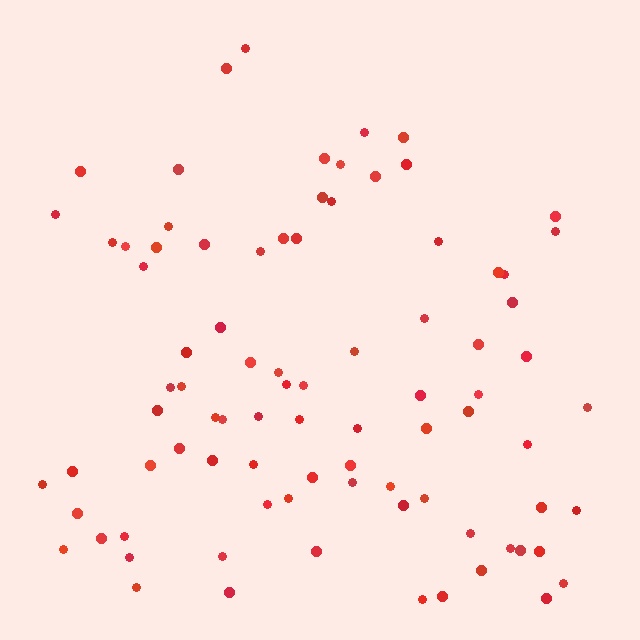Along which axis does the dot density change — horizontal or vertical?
Vertical.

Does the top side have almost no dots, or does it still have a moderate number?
Still a moderate number, just noticeably fewer than the bottom.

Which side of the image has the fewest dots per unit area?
The top.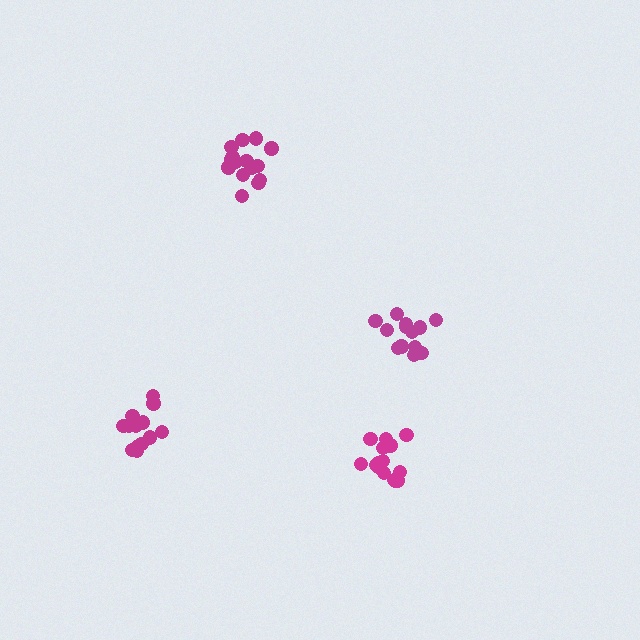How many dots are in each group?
Group 1: 15 dots, Group 2: 15 dots, Group 3: 13 dots, Group 4: 13 dots (56 total).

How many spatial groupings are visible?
There are 4 spatial groupings.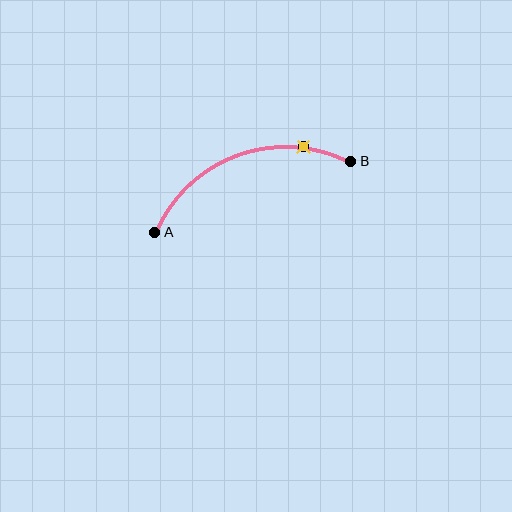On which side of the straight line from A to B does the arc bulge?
The arc bulges above the straight line connecting A and B.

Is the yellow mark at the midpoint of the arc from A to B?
No. The yellow mark lies on the arc but is closer to endpoint B. The arc midpoint would be at the point on the curve equidistant along the arc from both A and B.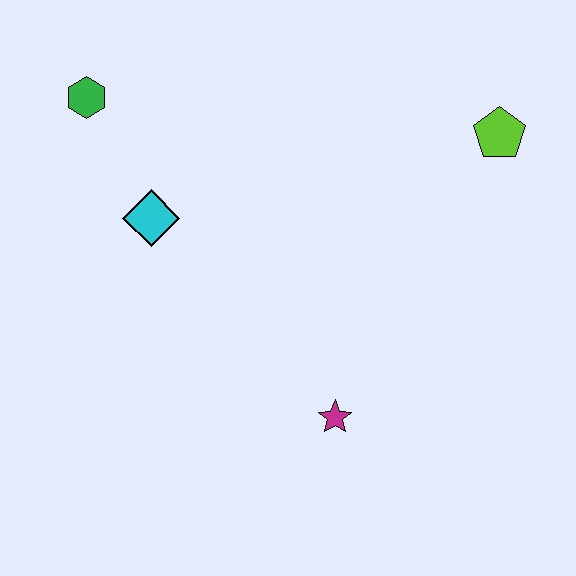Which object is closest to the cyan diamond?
The green hexagon is closest to the cyan diamond.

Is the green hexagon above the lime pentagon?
Yes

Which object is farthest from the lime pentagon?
The green hexagon is farthest from the lime pentagon.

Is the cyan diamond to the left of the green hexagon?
No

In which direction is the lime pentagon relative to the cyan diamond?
The lime pentagon is to the right of the cyan diamond.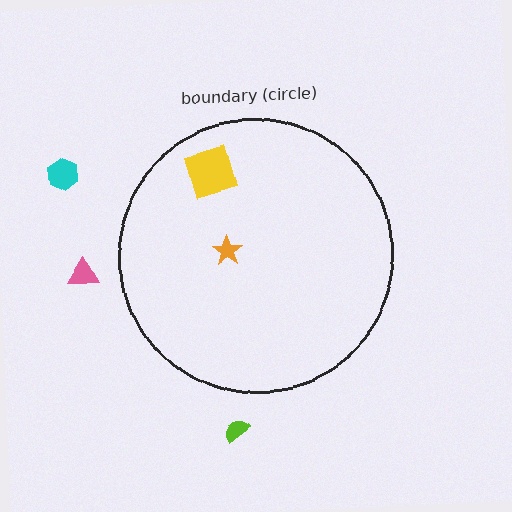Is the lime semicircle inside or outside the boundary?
Outside.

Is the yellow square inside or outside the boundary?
Inside.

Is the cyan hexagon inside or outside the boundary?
Outside.